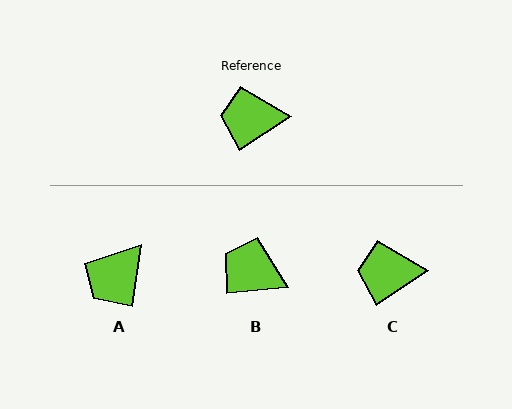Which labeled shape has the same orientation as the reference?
C.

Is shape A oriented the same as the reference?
No, it is off by about 49 degrees.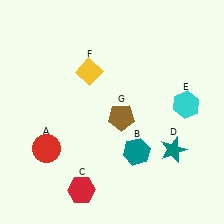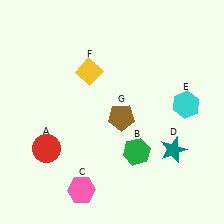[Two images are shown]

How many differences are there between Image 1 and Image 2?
There are 2 differences between the two images.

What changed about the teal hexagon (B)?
In Image 1, B is teal. In Image 2, it changed to green.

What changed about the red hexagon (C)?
In Image 1, C is red. In Image 2, it changed to pink.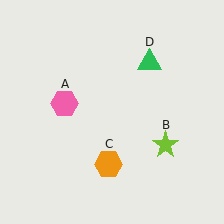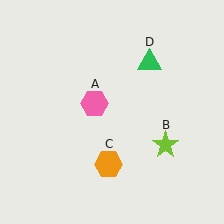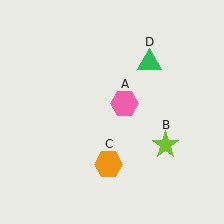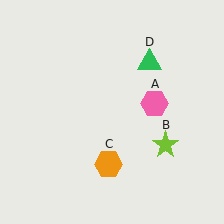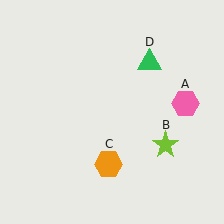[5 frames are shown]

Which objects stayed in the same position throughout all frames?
Lime star (object B) and orange hexagon (object C) and green triangle (object D) remained stationary.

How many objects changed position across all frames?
1 object changed position: pink hexagon (object A).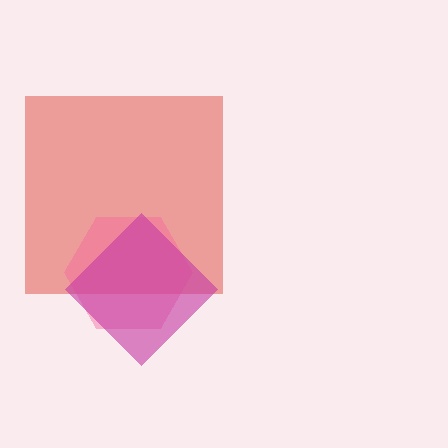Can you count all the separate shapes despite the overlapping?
Yes, there are 3 separate shapes.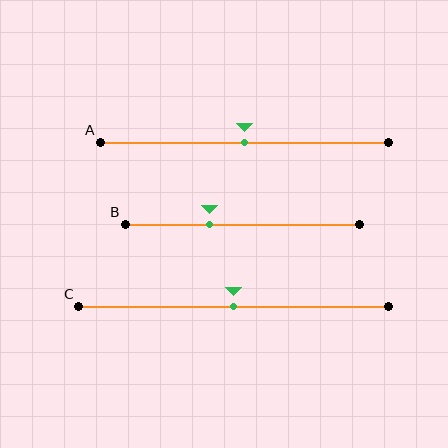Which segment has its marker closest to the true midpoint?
Segment A has its marker closest to the true midpoint.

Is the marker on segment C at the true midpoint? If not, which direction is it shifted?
Yes, the marker on segment C is at the true midpoint.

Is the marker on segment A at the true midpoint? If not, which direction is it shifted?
Yes, the marker on segment A is at the true midpoint.